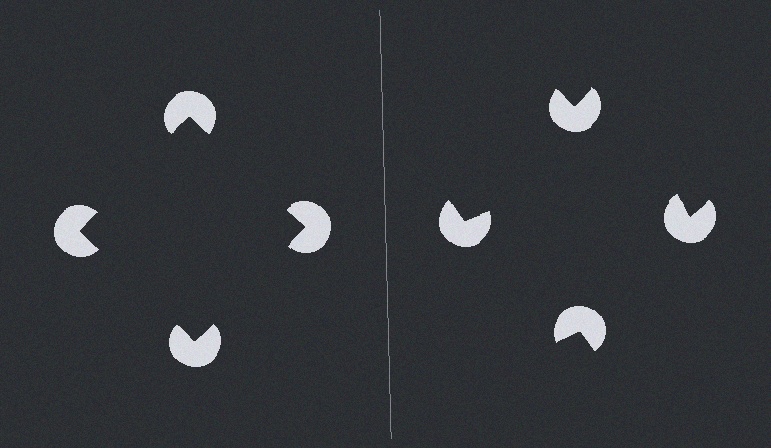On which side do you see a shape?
An illusory square appears on the left side. On the right side the wedge cuts are rotated, so no coherent shape forms.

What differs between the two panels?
The pac-man discs are positioned identically on both sides; only the wedge orientations differ. On the left they align to a square; on the right they are misaligned.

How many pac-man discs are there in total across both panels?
8 — 4 on each side.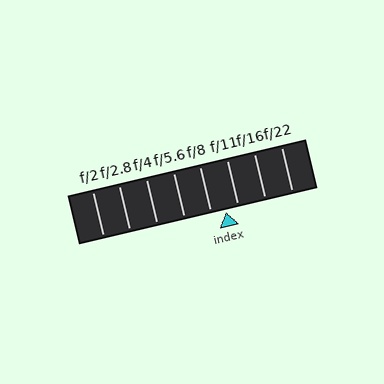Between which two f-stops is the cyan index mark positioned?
The index mark is between f/8 and f/11.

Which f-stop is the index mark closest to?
The index mark is closest to f/11.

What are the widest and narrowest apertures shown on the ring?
The widest aperture shown is f/2 and the narrowest is f/22.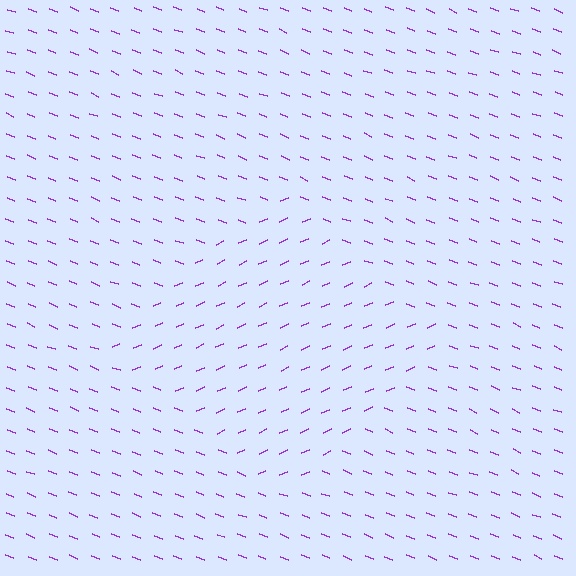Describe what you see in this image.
The image is filled with small purple line segments. A diamond region in the image has lines oriented differently from the surrounding lines, creating a visible texture boundary.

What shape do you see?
I see a diamond.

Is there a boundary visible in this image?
Yes, there is a texture boundary formed by a change in line orientation.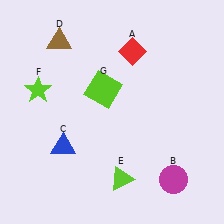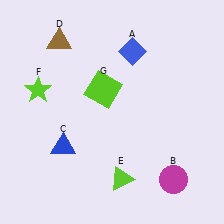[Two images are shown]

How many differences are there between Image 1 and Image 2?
There is 1 difference between the two images.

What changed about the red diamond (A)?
In Image 1, A is red. In Image 2, it changed to blue.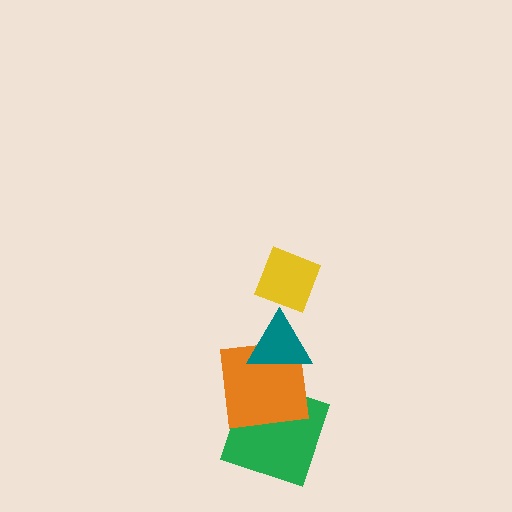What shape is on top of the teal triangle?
The yellow diamond is on top of the teal triangle.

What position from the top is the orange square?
The orange square is 3rd from the top.